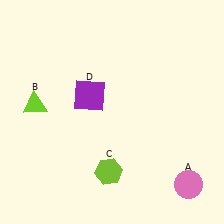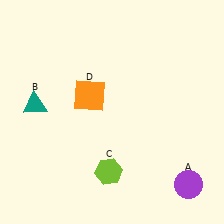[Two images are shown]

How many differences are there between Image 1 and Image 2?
There are 3 differences between the two images.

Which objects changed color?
A changed from pink to purple. B changed from lime to teal. D changed from purple to orange.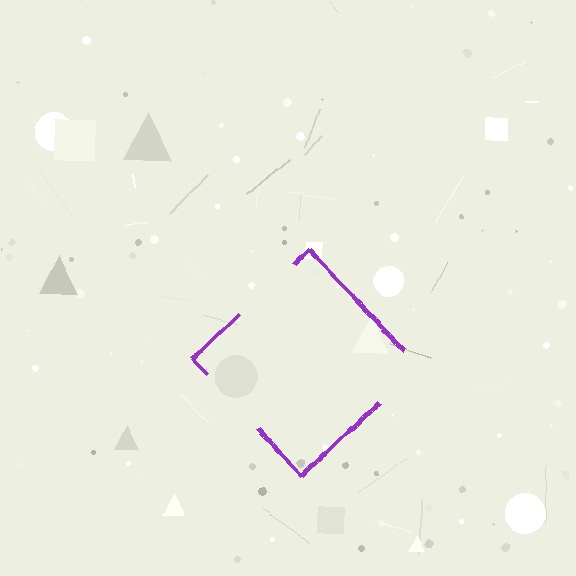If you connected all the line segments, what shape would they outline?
They would outline a diamond.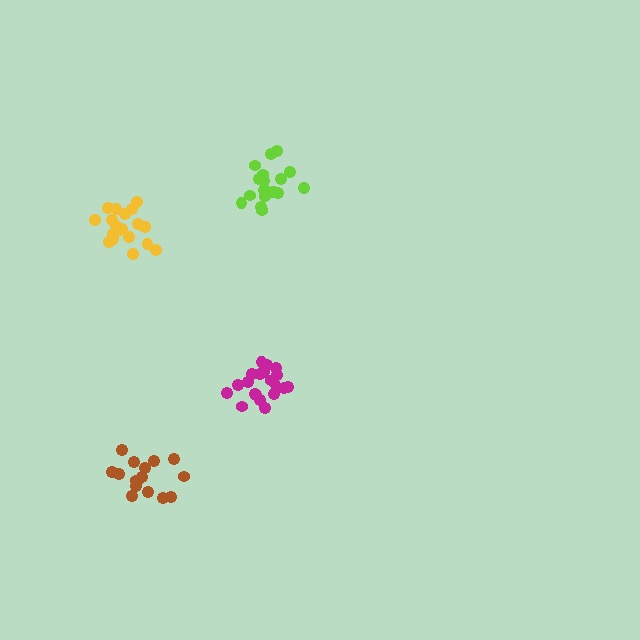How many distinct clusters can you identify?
There are 4 distinct clusters.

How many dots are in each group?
Group 1: 16 dots, Group 2: 20 dots, Group 3: 20 dots, Group 4: 18 dots (74 total).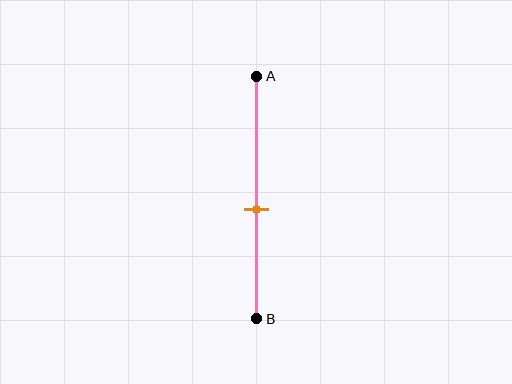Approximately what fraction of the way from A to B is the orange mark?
The orange mark is approximately 55% of the way from A to B.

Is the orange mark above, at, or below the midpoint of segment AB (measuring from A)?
The orange mark is below the midpoint of segment AB.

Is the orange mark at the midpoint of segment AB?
No, the mark is at about 55% from A, not at the 50% midpoint.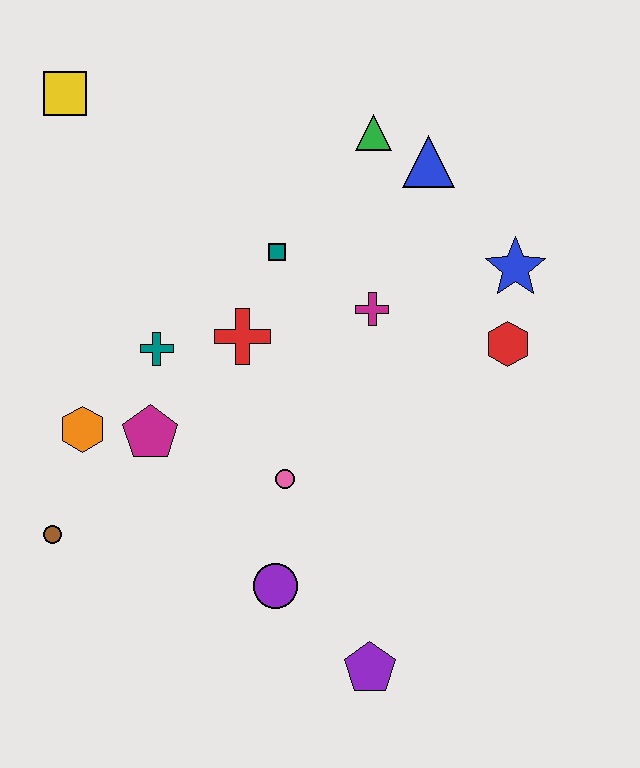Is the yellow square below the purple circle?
No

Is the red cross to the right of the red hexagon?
No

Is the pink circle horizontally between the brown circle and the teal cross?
No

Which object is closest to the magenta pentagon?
The orange hexagon is closest to the magenta pentagon.